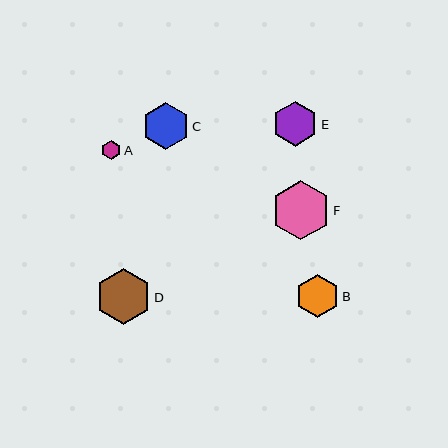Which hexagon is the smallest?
Hexagon A is the smallest with a size of approximately 19 pixels.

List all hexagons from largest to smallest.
From largest to smallest: F, D, C, E, B, A.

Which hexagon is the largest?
Hexagon F is the largest with a size of approximately 59 pixels.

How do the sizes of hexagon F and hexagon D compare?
Hexagon F and hexagon D are approximately the same size.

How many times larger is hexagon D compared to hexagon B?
Hexagon D is approximately 1.3 times the size of hexagon B.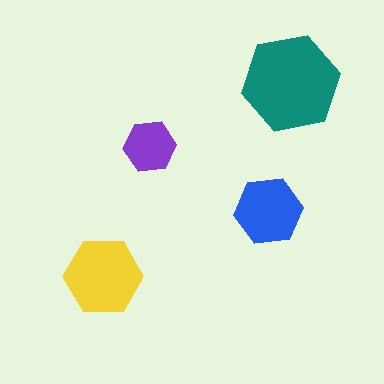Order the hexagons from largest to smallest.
the teal one, the yellow one, the blue one, the purple one.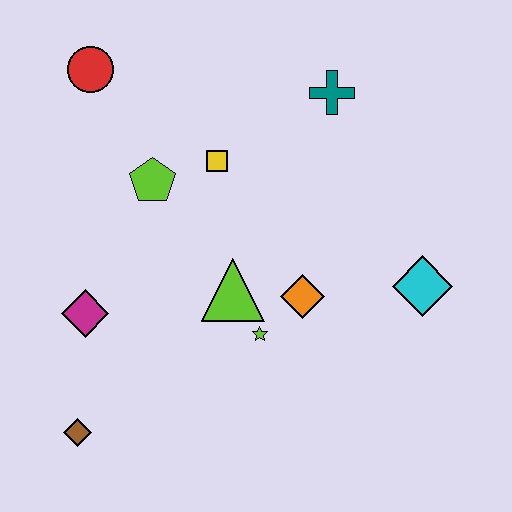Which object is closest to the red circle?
The lime pentagon is closest to the red circle.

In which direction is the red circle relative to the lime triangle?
The red circle is above the lime triangle.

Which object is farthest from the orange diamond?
The red circle is farthest from the orange diamond.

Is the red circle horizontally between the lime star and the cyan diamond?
No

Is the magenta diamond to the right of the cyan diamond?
No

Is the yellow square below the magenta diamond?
No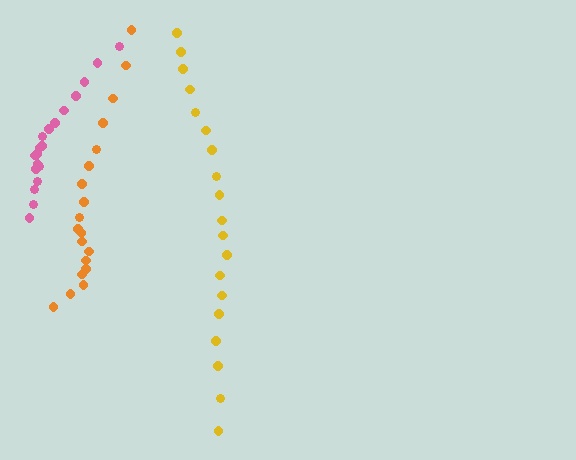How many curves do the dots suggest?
There are 3 distinct paths.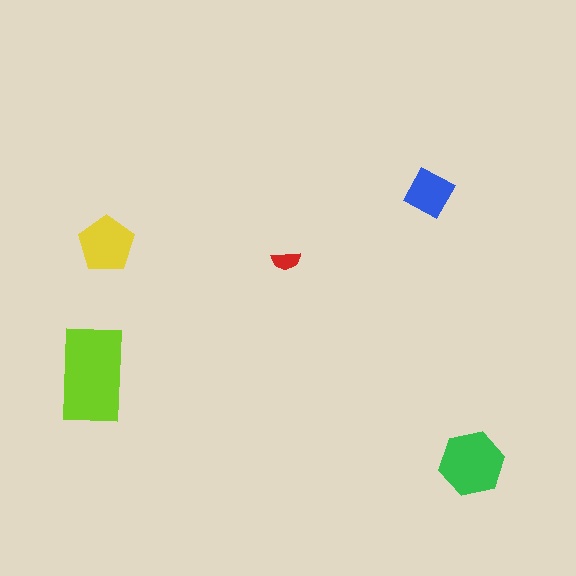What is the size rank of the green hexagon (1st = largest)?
2nd.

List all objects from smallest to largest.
The red semicircle, the blue square, the yellow pentagon, the green hexagon, the lime rectangle.